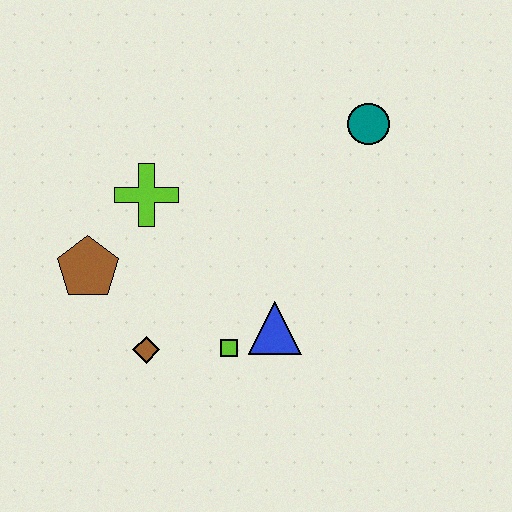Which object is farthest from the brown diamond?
The teal circle is farthest from the brown diamond.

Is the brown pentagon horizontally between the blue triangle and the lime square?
No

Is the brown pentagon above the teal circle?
No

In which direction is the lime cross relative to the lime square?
The lime cross is above the lime square.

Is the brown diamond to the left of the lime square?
Yes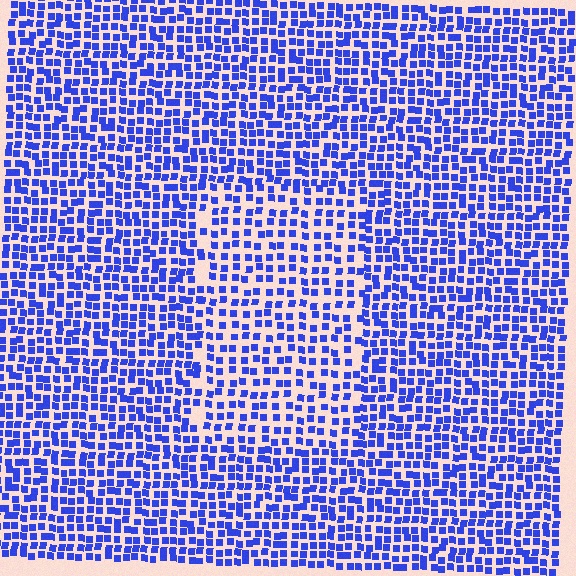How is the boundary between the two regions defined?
The boundary is defined by a change in element density (approximately 1.5x ratio). All elements are the same color, size, and shape.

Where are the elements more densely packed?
The elements are more densely packed outside the rectangle boundary.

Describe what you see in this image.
The image contains small blue elements arranged at two different densities. A rectangle-shaped region is visible where the elements are less densely packed than the surrounding area.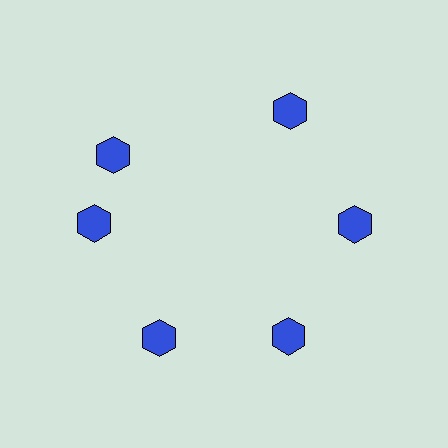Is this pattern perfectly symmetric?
No. The 6 blue hexagons are arranged in a ring, but one element near the 11 o'clock position is rotated out of alignment along the ring, breaking the 6-fold rotational symmetry.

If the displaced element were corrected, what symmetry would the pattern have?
It would have 6-fold rotational symmetry — the pattern would map onto itself every 60 degrees.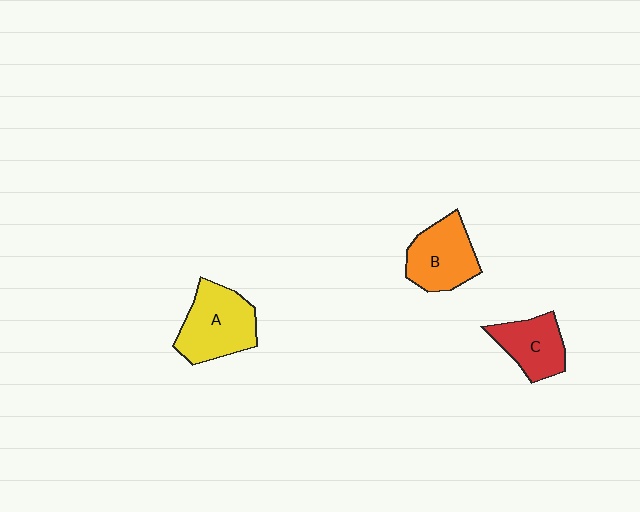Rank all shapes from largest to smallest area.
From largest to smallest: A (yellow), B (orange), C (red).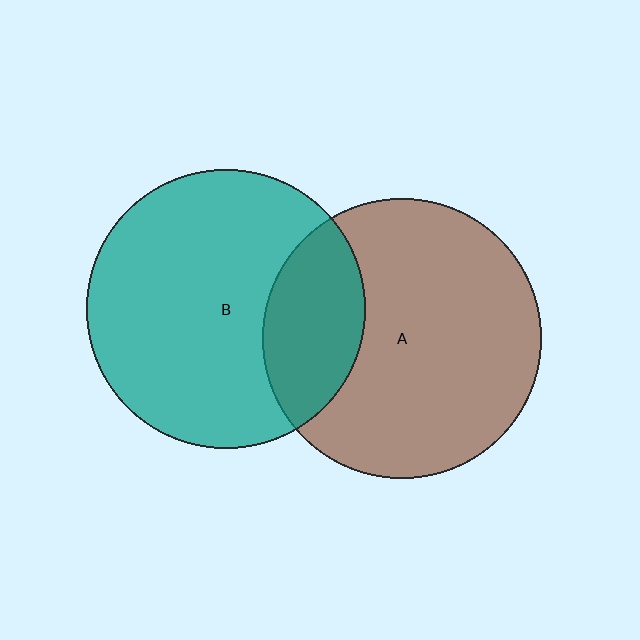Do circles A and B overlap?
Yes.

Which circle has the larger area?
Circle A (brown).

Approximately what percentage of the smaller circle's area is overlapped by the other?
Approximately 25%.